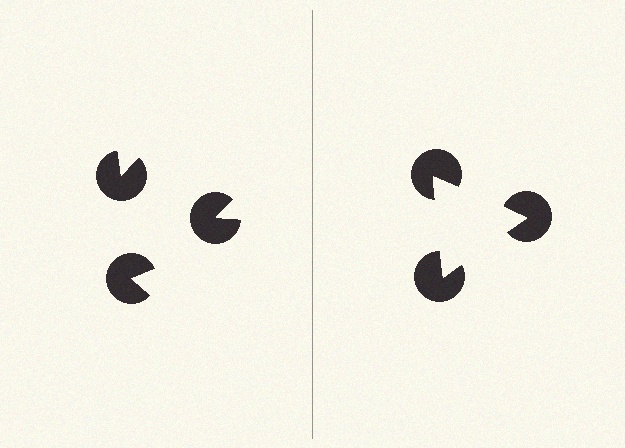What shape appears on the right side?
An illusory triangle.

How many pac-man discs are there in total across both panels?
6 — 3 on each side.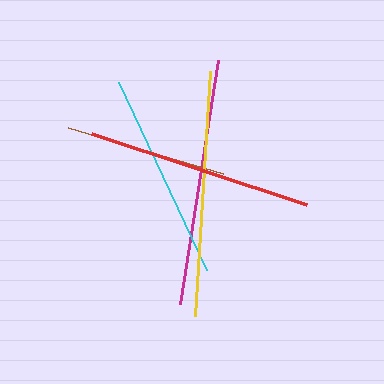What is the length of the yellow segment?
The yellow segment is approximately 245 pixels long.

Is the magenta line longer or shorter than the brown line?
The magenta line is longer than the brown line.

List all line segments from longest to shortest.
From longest to shortest: magenta, yellow, red, cyan, brown.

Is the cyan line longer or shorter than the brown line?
The cyan line is longer than the brown line.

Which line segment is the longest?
The magenta line is the longest at approximately 247 pixels.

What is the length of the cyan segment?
The cyan segment is approximately 207 pixels long.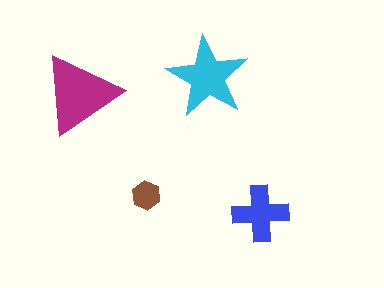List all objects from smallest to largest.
The brown hexagon, the blue cross, the cyan star, the magenta triangle.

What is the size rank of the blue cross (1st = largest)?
3rd.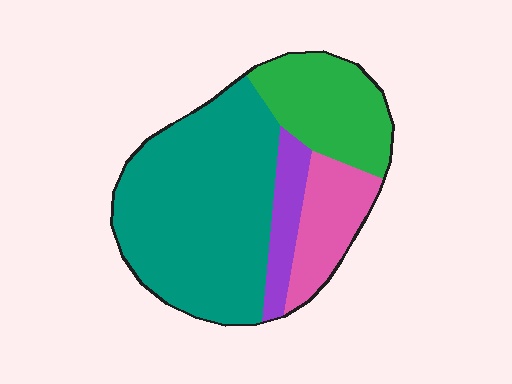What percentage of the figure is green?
Green covers roughly 20% of the figure.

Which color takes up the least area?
Purple, at roughly 10%.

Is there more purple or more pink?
Pink.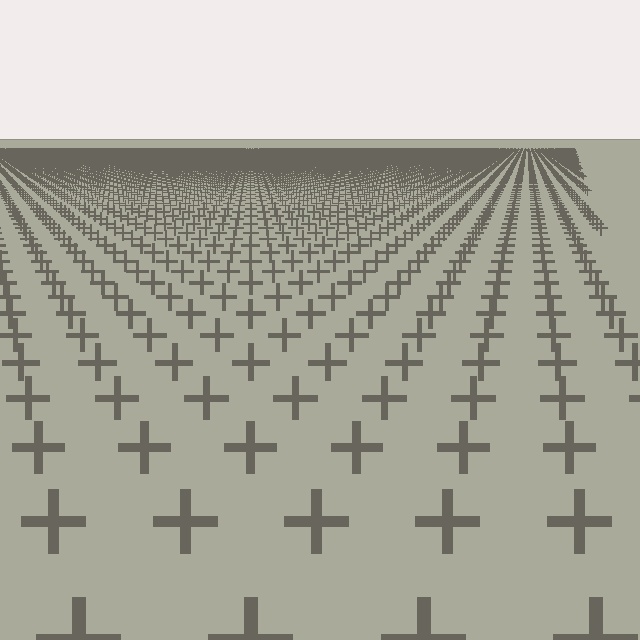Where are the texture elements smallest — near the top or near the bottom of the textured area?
Near the top.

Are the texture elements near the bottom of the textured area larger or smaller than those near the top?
Larger. Near the bottom, elements are closer to the viewer and appear at a bigger on-screen size.